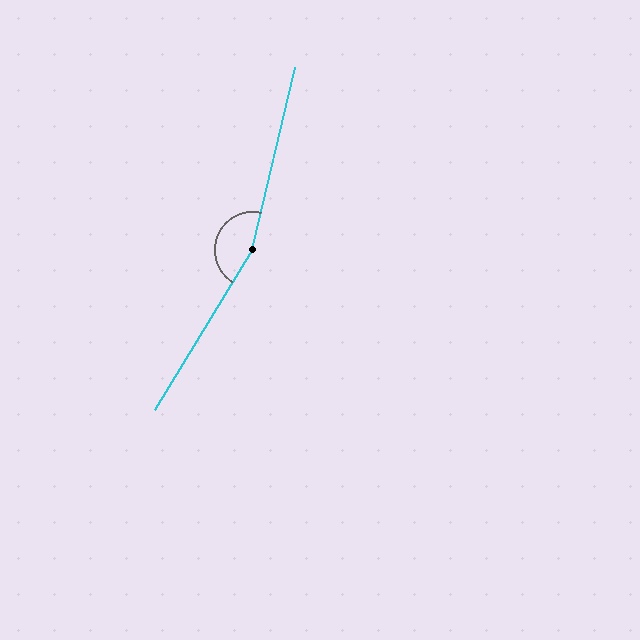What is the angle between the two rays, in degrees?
Approximately 162 degrees.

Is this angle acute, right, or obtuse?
It is obtuse.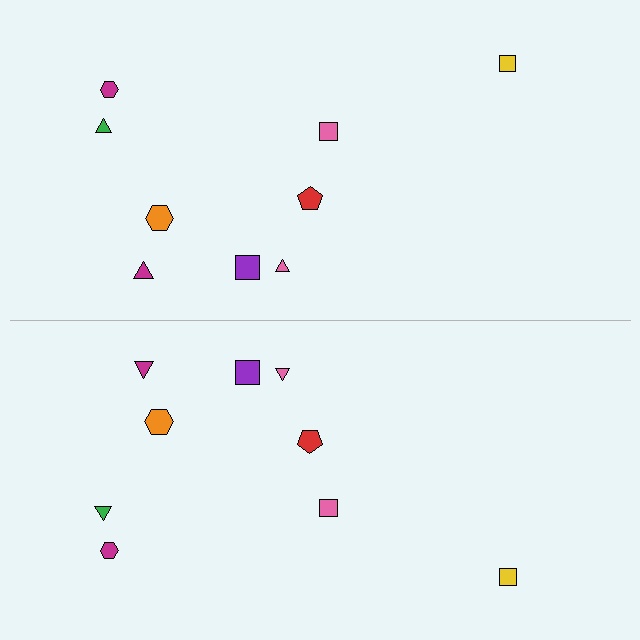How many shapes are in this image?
There are 18 shapes in this image.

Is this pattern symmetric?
Yes, this pattern has bilateral (reflection) symmetry.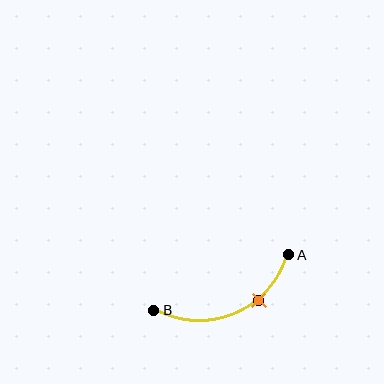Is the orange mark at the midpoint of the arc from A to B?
No. The orange mark lies on the arc but is closer to endpoint A. The arc midpoint would be at the point on the curve equidistant along the arc from both A and B.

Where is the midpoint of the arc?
The arc midpoint is the point on the curve farthest from the straight line joining A and B. It sits below that line.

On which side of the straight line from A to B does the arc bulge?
The arc bulges below the straight line connecting A and B.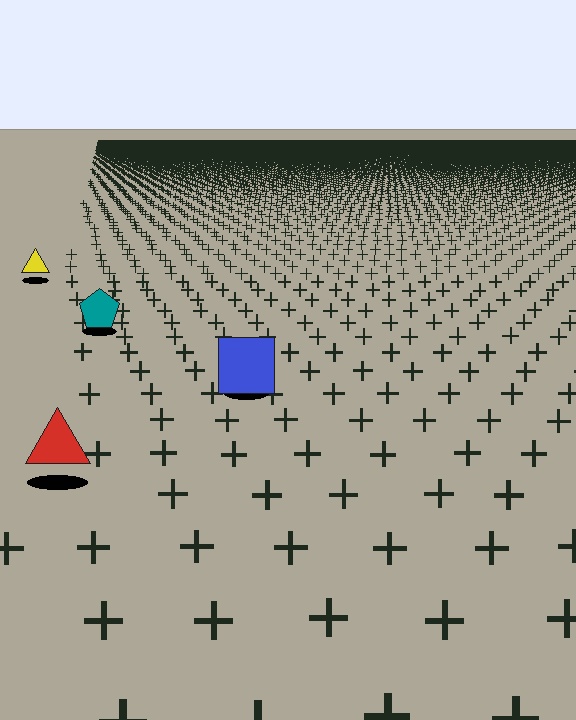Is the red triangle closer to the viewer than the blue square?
Yes. The red triangle is closer — you can tell from the texture gradient: the ground texture is coarser near it.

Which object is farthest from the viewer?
The yellow triangle is farthest from the viewer. It appears smaller and the ground texture around it is denser.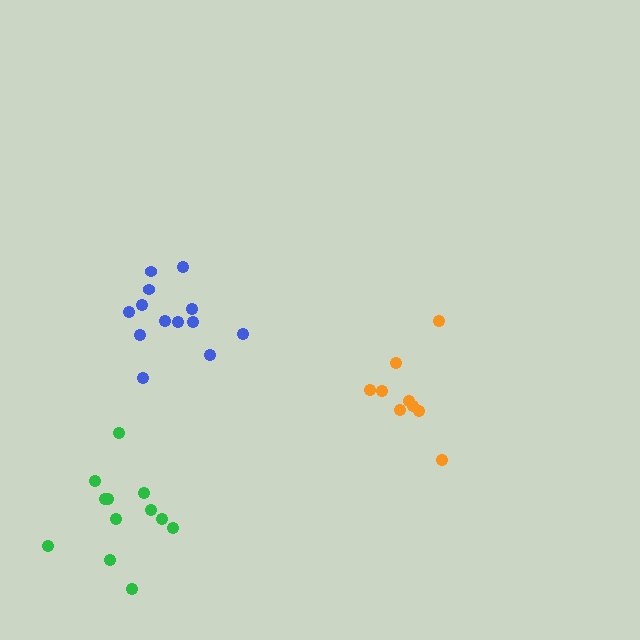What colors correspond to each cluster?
The clusters are colored: orange, blue, green.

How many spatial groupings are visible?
There are 3 spatial groupings.